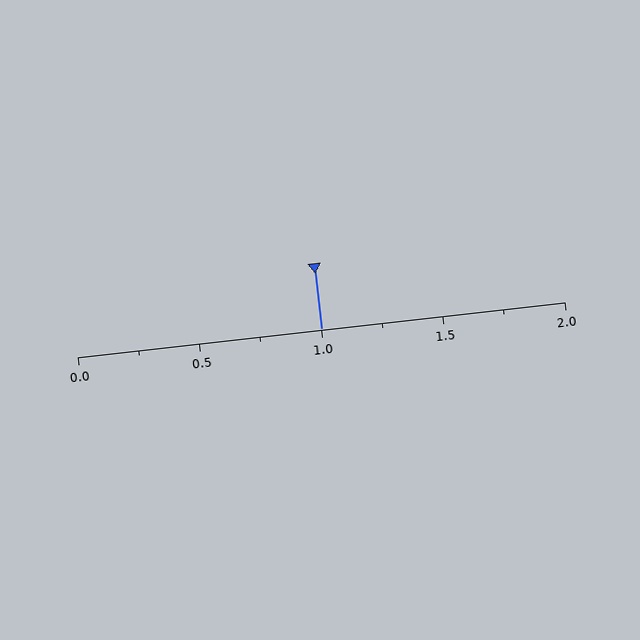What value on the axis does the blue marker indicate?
The marker indicates approximately 1.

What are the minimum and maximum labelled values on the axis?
The axis runs from 0.0 to 2.0.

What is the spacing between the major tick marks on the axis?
The major ticks are spaced 0.5 apart.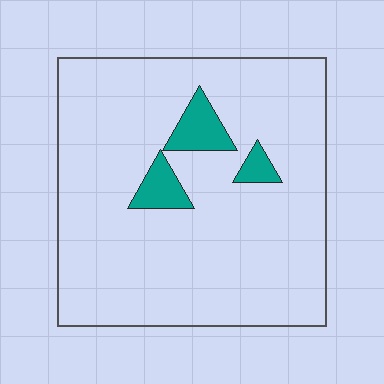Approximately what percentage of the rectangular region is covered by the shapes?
Approximately 10%.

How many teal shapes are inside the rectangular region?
3.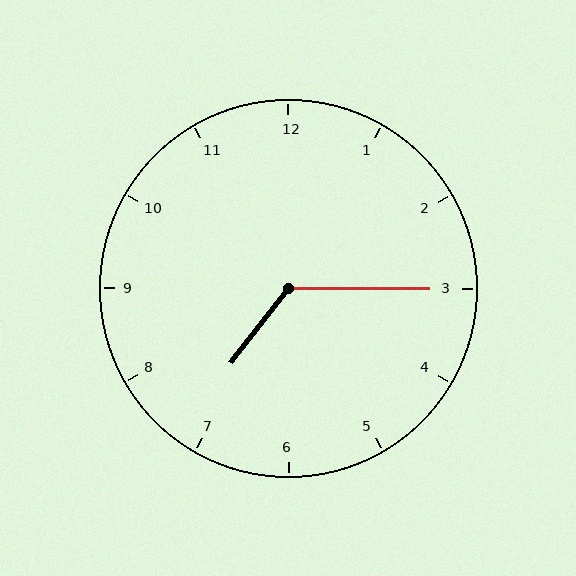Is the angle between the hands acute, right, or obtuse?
It is obtuse.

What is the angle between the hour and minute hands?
Approximately 128 degrees.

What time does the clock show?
7:15.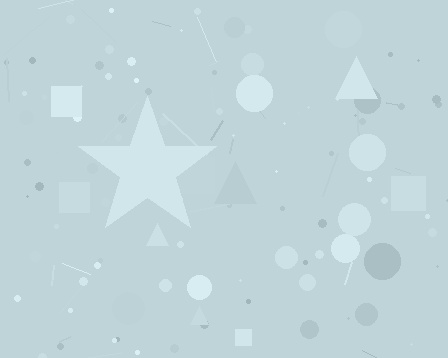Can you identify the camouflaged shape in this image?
The camouflaged shape is a star.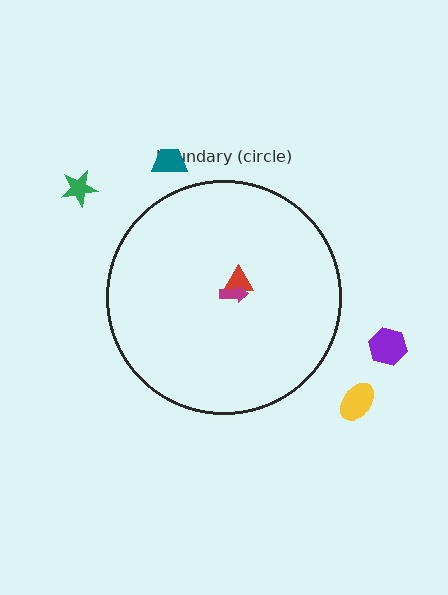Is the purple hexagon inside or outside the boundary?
Outside.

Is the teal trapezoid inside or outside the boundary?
Outside.